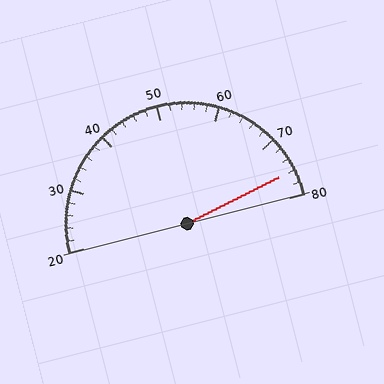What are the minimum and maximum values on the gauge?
The gauge ranges from 20 to 80.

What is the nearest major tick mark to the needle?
The nearest major tick mark is 80.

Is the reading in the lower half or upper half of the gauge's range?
The reading is in the upper half of the range (20 to 80).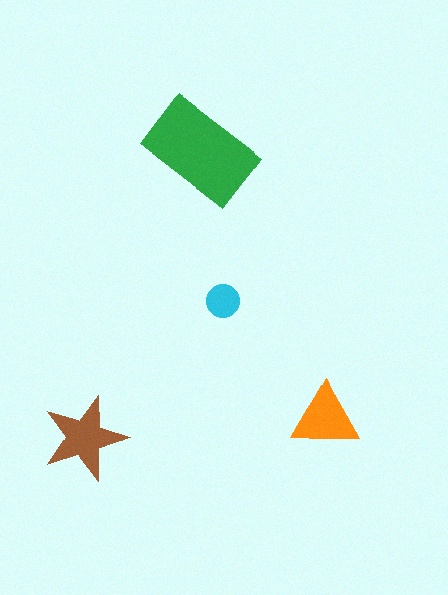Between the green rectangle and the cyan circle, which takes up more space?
The green rectangle.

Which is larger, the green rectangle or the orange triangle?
The green rectangle.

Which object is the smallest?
The cyan circle.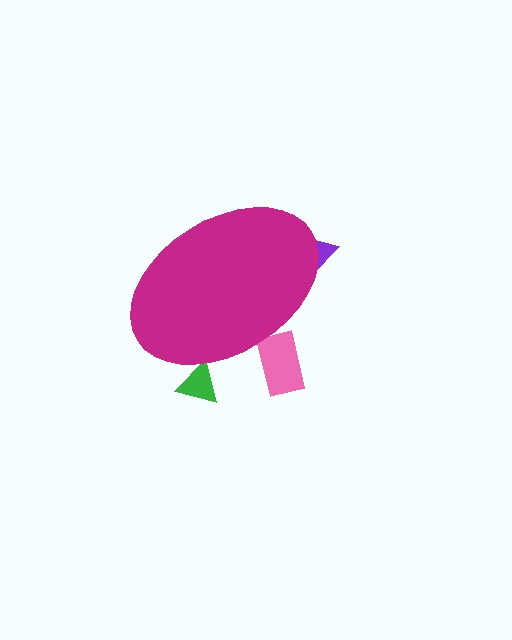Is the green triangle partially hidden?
Yes, the green triangle is partially hidden behind the magenta ellipse.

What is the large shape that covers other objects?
A magenta ellipse.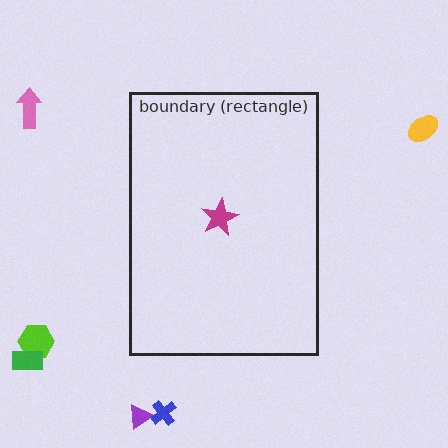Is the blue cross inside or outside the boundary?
Outside.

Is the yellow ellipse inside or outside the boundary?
Outside.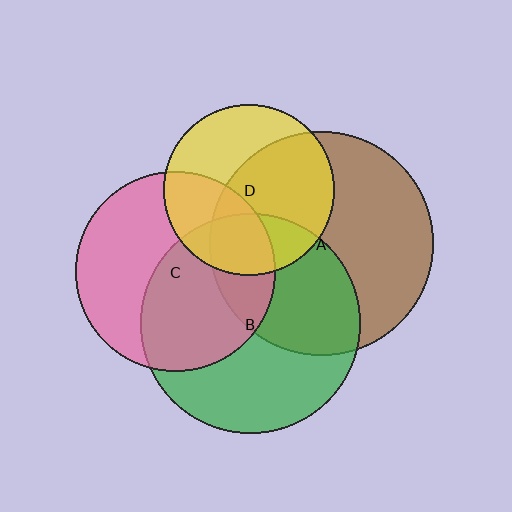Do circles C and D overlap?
Yes.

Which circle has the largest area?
Circle A (brown).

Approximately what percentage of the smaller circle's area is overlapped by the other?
Approximately 35%.